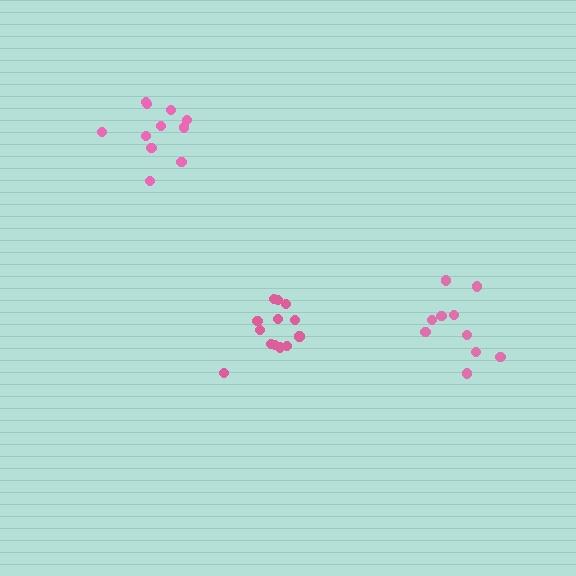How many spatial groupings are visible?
There are 3 spatial groupings.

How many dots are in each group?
Group 1: 10 dots, Group 2: 11 dots, Group 3: 13 dots (34 total).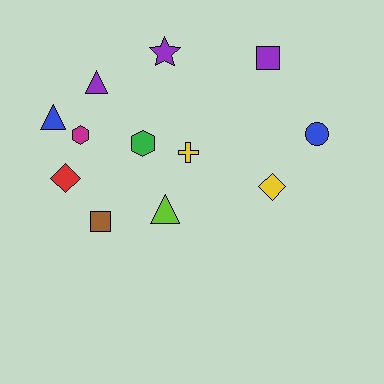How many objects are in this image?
There are 12 objects.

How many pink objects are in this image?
There are no pink objects.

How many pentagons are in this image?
There are no pentagons.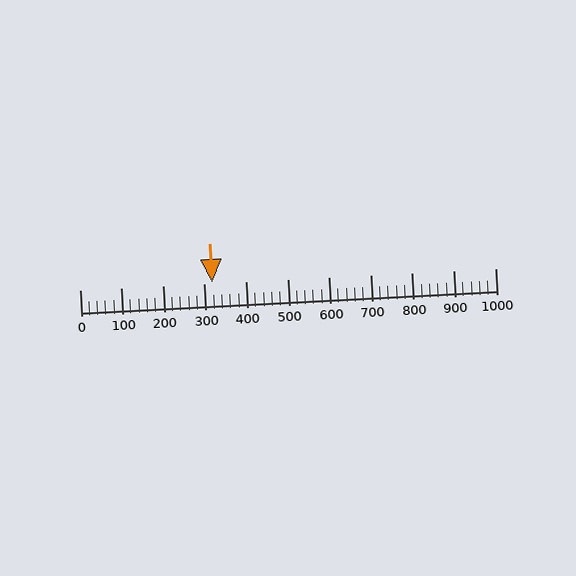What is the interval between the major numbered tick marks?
The major tick marks are spaced 100 units apart.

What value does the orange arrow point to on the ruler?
The orange arrow points to approximately 318.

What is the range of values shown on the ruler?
The ruler shows values from 0 to 1000.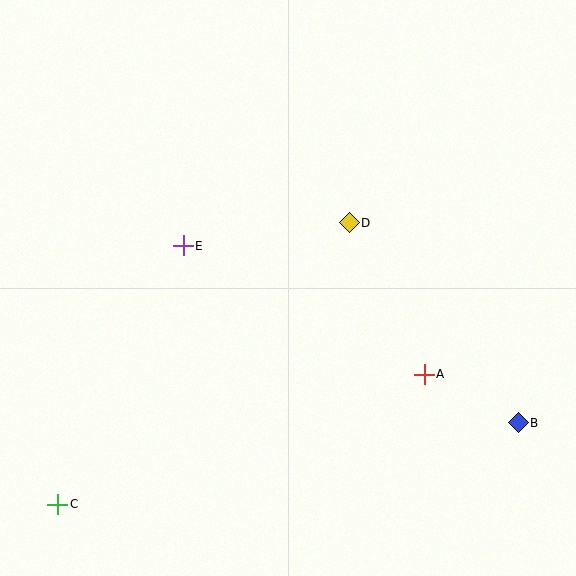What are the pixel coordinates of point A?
Point A is at (424, 374).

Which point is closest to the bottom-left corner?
Point C is closest to the bottom-left corner.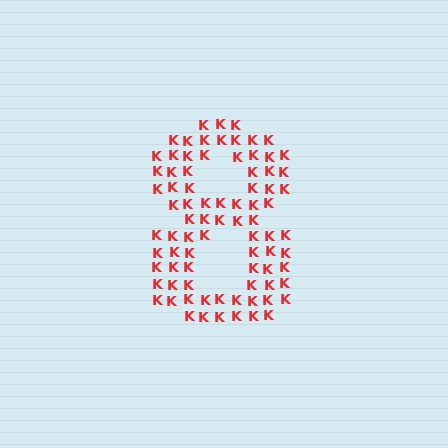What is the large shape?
The large shape is the digit 8.